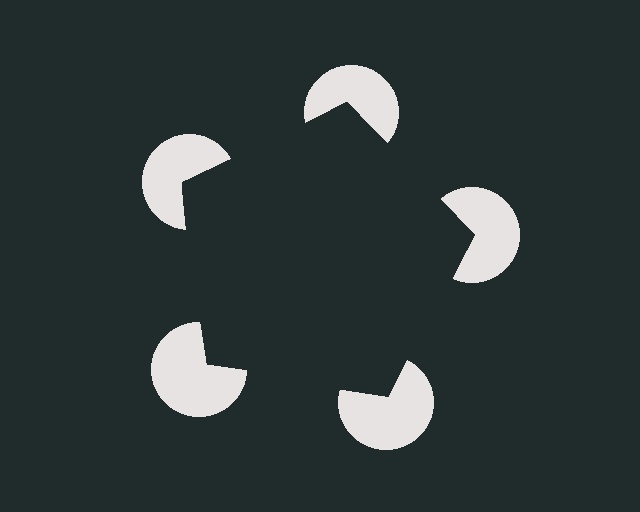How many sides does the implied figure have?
5 sides.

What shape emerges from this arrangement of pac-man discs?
An illusory pentagon — its edges are inferred from the aligned wedge cuts in the pac-man discs, not physically drawn.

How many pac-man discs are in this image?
There are 5 — one at each vertex of the illusory pentagon.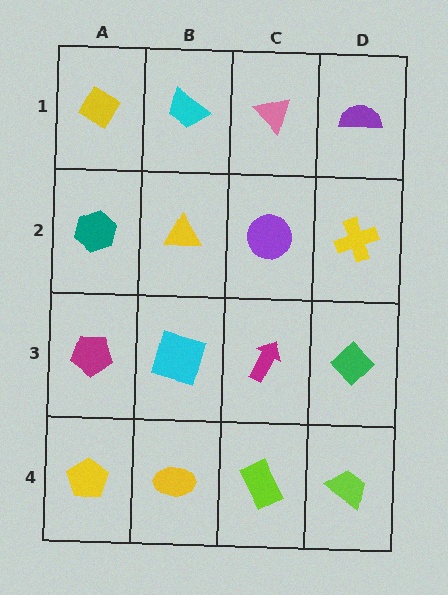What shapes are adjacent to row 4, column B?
A cyan square (row 3, column B), a yellow pentagon (row 4, column A), a lime rectangle (row 4, column C).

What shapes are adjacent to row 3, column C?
A purple circle (row 2, column C), a lime rectangle (row 4, column C), a cyan square (row 3, column B), a green diamond (row 3, column D).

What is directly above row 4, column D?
A green diamond.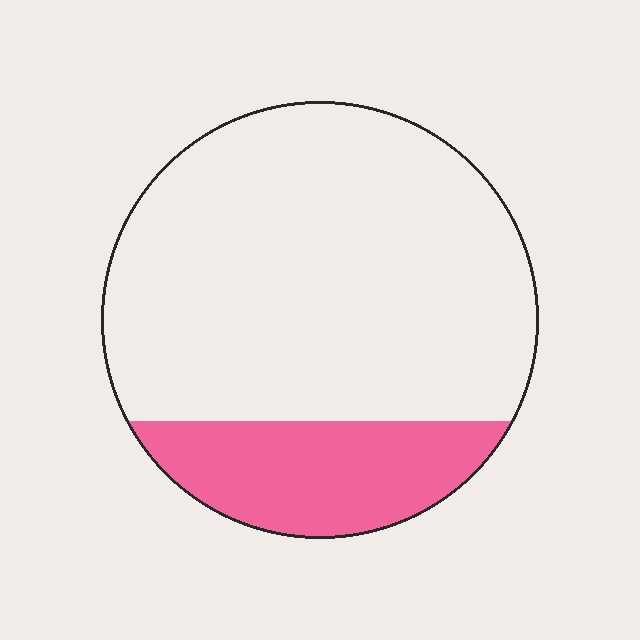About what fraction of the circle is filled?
About one fifth (1/5).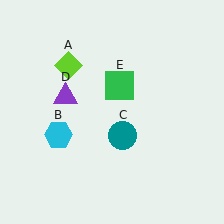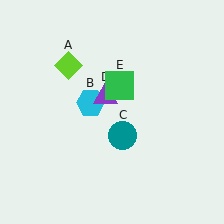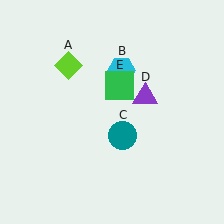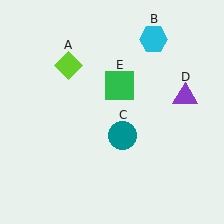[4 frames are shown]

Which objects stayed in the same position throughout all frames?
Lime diamond (object A) and teal circle (object C) and green square (object E) remained stationary.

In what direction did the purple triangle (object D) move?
The purple triangle (object D) moved right.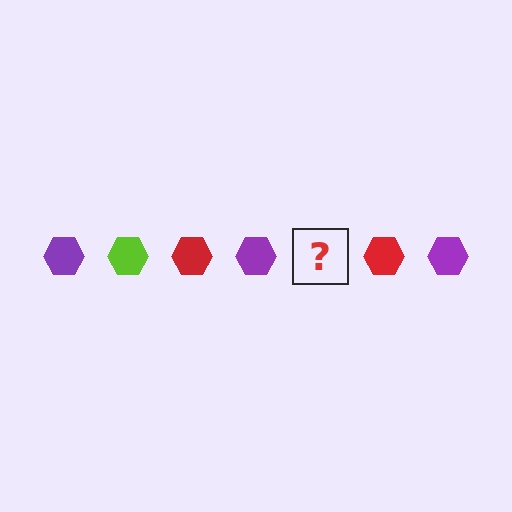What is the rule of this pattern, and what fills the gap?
The rule is that the pattern cycles through purple, lime, red hexagons. The gap should be filled with a lime hexagon.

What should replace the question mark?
The question mark should be replaced with a lime hexagon.